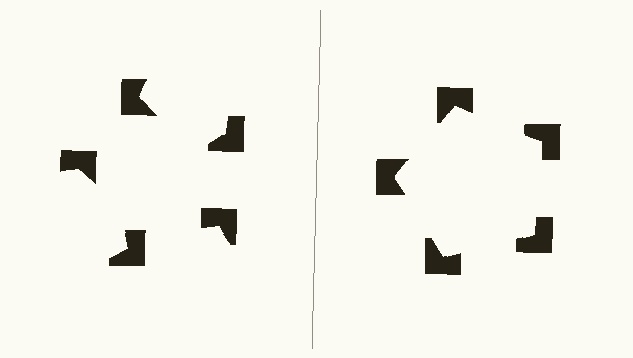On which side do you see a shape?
An illusory pentagon appears on the right side. On the left side the wedge cuts are rotated, so no coherent shape forms.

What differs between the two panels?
The notched squares are positioned identically on both sides; only the wedge orientations differ. On the right they align to a pentagon; on the left they are misaligned.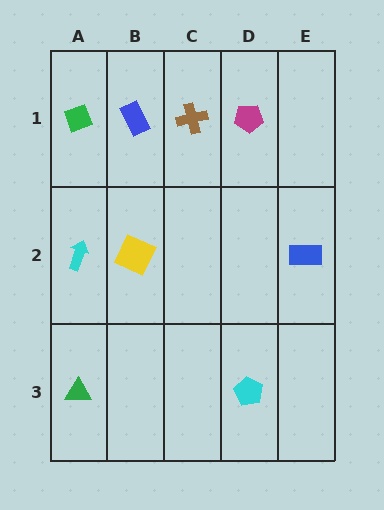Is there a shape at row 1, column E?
No, that cell is empty.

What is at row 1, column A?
A green diamond.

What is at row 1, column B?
A blue rectangle.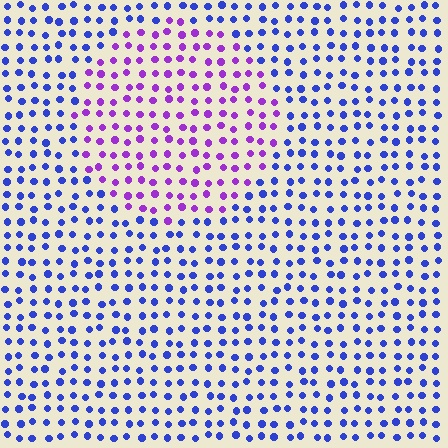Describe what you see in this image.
The image is filled with small blue elements in a uniform arrangement. A circle-shaped region is visible where the elements are tinted to a slightly different hue, forming a subtle color boundary.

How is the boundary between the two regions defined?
The boundary is defined purely by a slight shift in hue (about 48 degrees). Spacing, size, and orientation are identical on both sides.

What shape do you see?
I see a circle.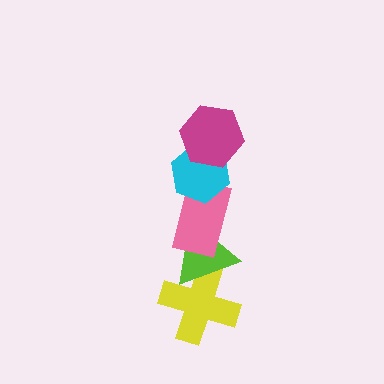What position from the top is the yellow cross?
The yellow cross is 5th from the top.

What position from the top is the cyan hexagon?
The cyan hexagon is 2nd from the top.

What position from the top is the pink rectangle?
The pink rectangle is 3rd from the top.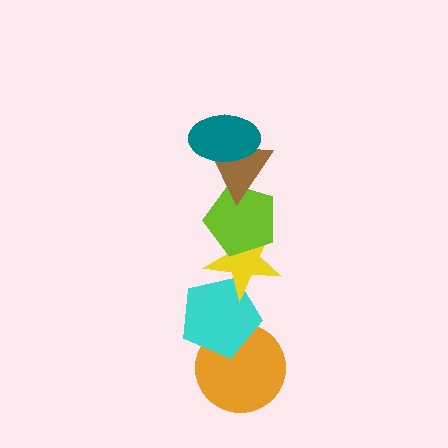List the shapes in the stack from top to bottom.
From top to bottom: the teal ellipse, the brown triangle, the lime pentagon, the yellow star, the cyan pentagon, the orange circle.